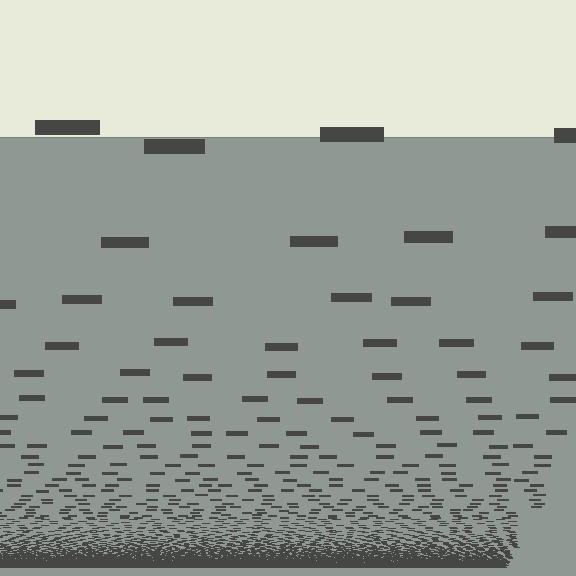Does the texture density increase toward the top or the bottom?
Density increases toward the bottom.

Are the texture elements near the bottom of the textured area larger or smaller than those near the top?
Smaller. The gradient is inverted — elements near the bottom are smaller and denser.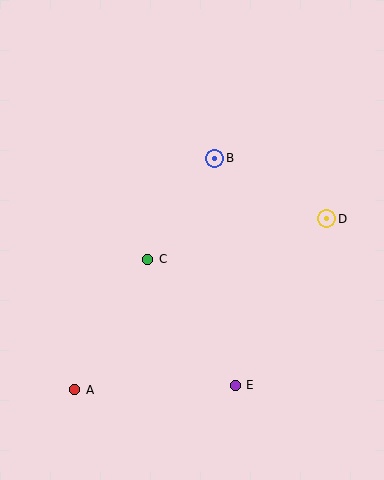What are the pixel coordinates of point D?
Point D is at (327, 219).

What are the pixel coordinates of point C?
Point C is at (148, 259).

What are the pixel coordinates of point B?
Point B is at (215, 158).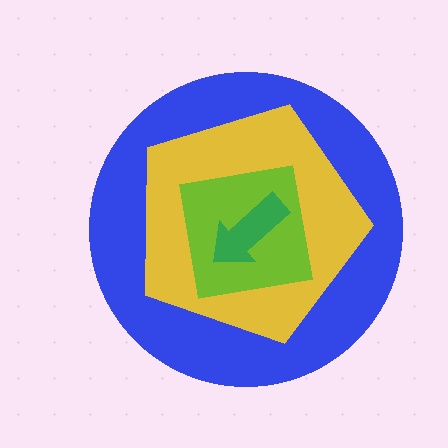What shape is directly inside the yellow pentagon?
The lime square.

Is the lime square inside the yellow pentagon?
Yes.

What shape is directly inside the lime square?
The green arrow.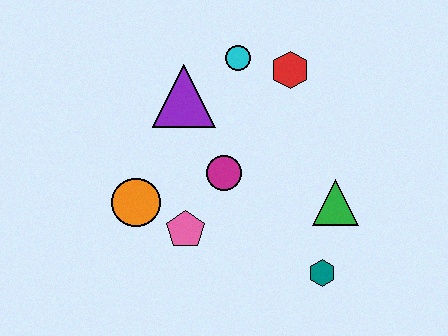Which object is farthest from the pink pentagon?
The red hexagon is farthest from the pink pentagon.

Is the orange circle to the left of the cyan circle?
Yes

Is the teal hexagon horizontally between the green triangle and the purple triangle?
Yes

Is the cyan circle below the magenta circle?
No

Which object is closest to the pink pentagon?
The orange circle is closest to the pink pentagon.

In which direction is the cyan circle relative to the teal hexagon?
The cyan circle is above the teal hexagon.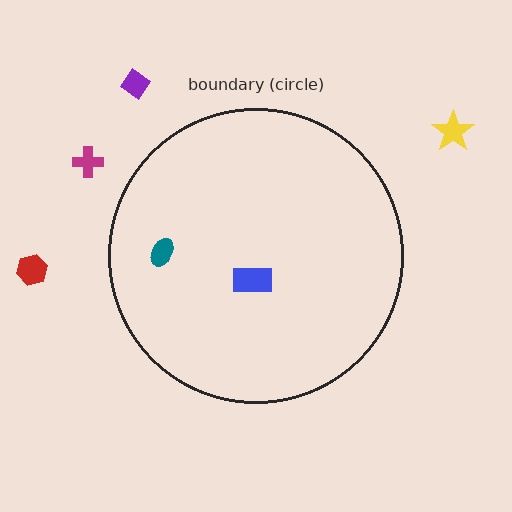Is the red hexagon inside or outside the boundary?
Outside.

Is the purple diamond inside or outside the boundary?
Outside.